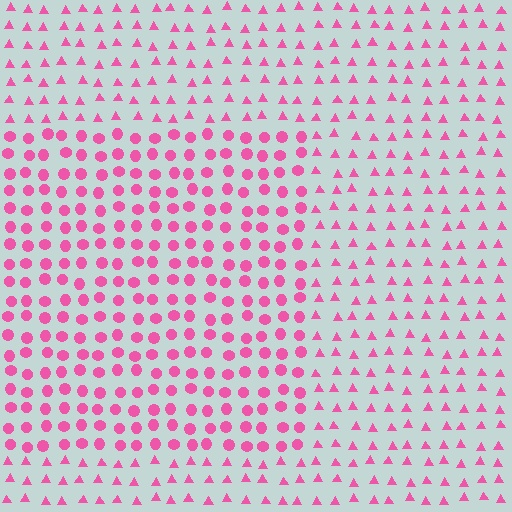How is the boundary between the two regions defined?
The boundary is defined by a change in element shape: circles inside vs. triangles outside. All elements share the same color and spacing.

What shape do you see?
I see a rectangle.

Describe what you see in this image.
The image is filled with small pink elements arranged in a uniform grid. A rectangle-shaped region contains circles, while the surrounding area contains triangles. The boundary is defined purely by the change in element shape.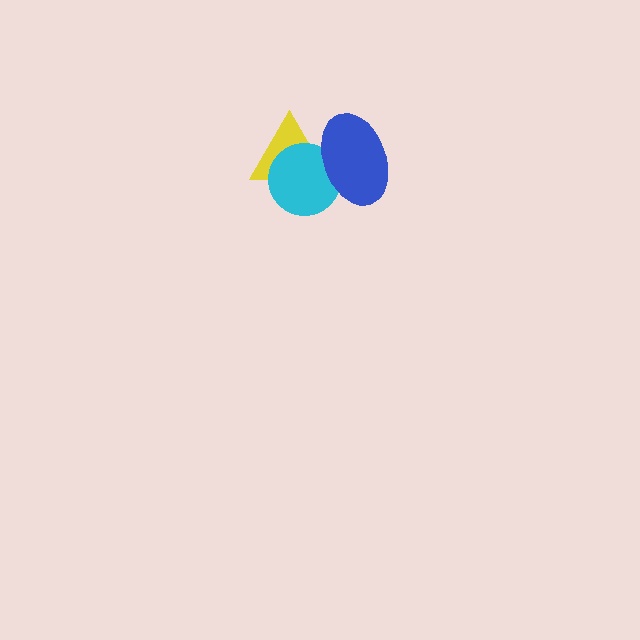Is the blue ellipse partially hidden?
No, no other shape covers it.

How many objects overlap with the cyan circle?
2 objects overlap with the cyan circle.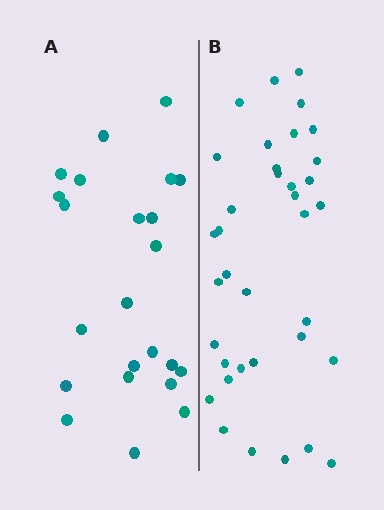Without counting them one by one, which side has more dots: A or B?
Region B (the right region) has more dots.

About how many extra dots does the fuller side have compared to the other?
Region B has approximately 15 more dots than region A.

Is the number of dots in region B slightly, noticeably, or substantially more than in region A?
Region B has substantially more. The ratio is roughly 1.6 to 1.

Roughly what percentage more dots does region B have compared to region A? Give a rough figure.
About 55% more.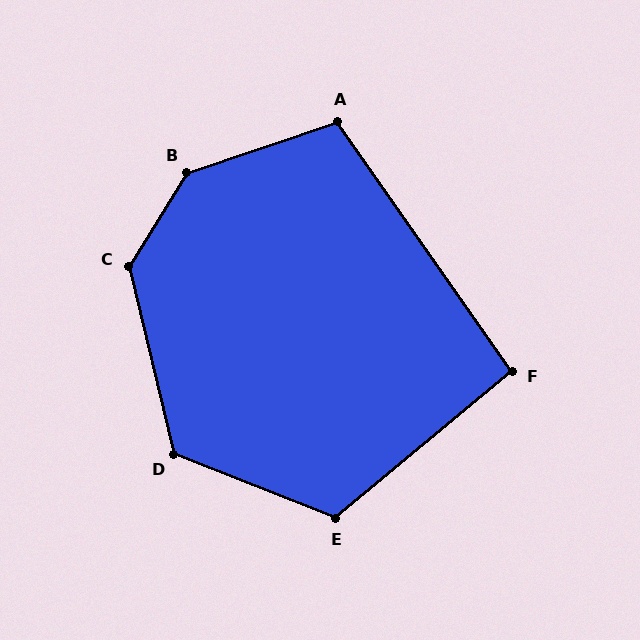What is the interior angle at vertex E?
Approximately 119 degrees (obtuse).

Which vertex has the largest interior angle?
B, at approximately 140 degrees.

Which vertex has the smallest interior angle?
F, at approximately 95 degrees.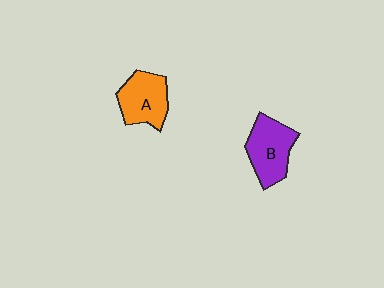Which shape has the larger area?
Shape B (purple).